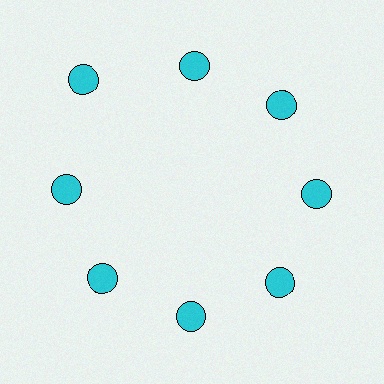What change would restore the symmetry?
The symmetry would be restored by moving it inward, back onto the ring so that all 8 circles sit at equal angles and equal distance from the center.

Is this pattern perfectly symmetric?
No. The 8 cyan circles are arranged in a ring, but one element near the 10 o'clock position is pushed outward from the center, breaking the 8-fold rotational symmetry.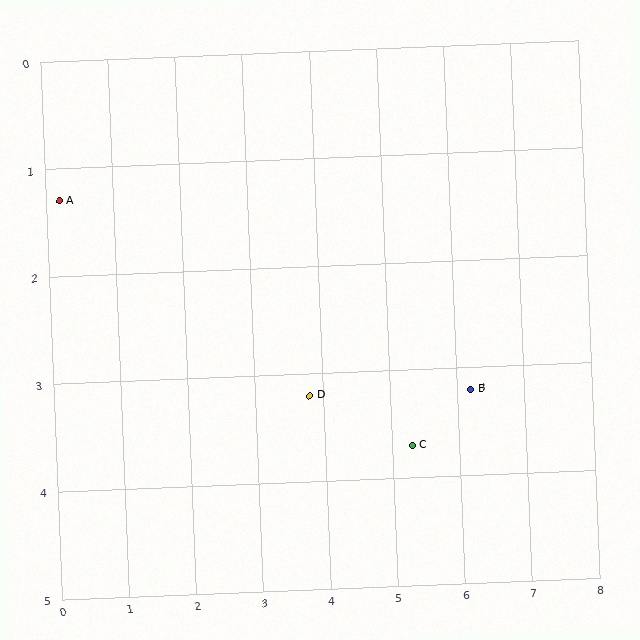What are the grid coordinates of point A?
Point A is at approximately (0.2, 1.3).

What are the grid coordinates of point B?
Point B is at approximately (6.2, 3.2).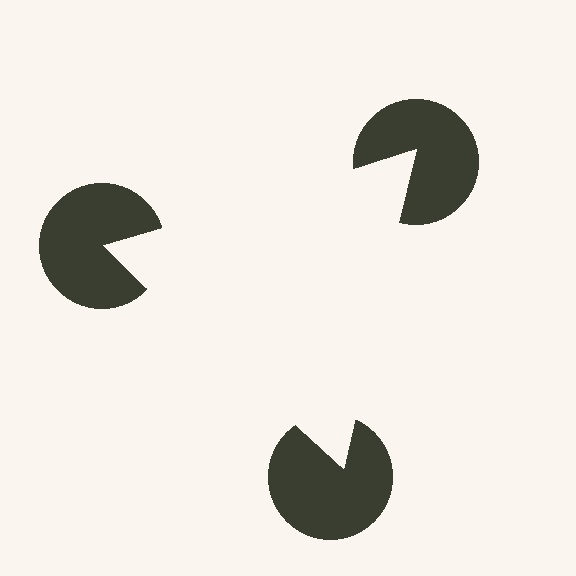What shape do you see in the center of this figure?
An illusory triangle — its edges are inferred from the aligned wedge cuts in the pac-man discs, not physically drawn.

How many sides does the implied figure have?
3 sides.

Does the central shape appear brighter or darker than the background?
It typically appears slightly brighter than the background, even though no actual brightness change is drawn.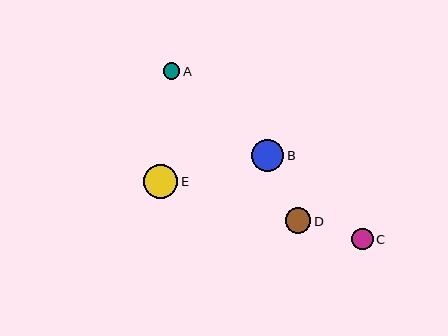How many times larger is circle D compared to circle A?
Circle D is approximately 1.5 times the size of circle A.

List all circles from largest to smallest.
From largest to smallest: E, B, D, C, A.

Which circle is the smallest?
Circle A is the smallest with a size of approximately 17 pixels.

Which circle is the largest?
Circle E is the largest with a size of approximately 34 pixels.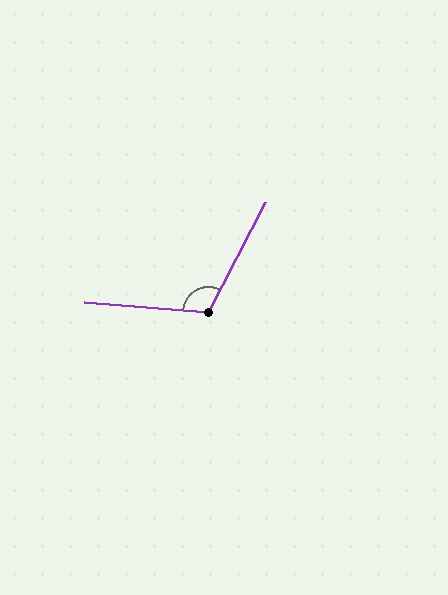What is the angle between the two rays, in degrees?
Approximately 113 degrees.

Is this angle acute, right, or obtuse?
It is obtuse.